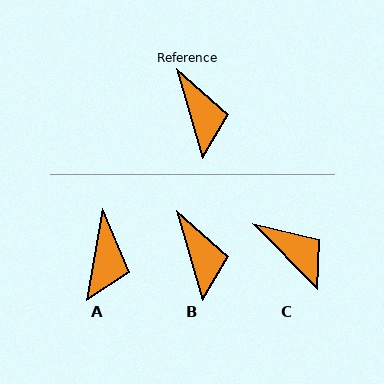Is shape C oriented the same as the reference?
No, it is off by about 28 degrees.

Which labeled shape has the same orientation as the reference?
B.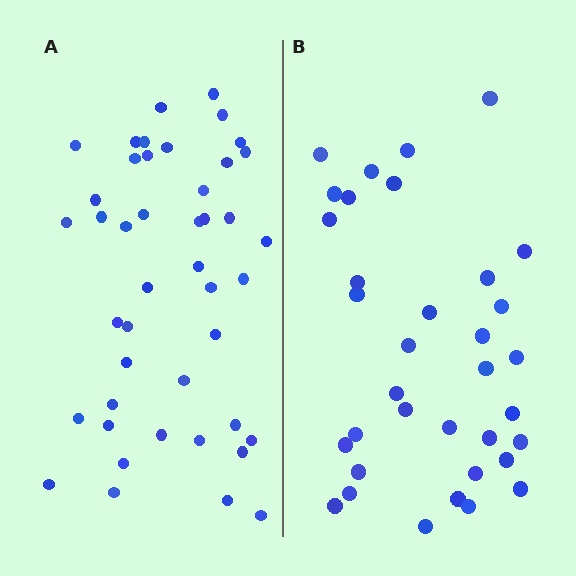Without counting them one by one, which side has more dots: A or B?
Region A (the left region) has more dots.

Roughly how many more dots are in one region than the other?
Region A has roughly 8 or so more dots than region B.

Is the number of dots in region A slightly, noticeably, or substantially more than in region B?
Region A has noticeably more, but not dramatically so. The ratio is roughly 1.3 to 1.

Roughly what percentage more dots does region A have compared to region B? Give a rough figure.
About 25% more.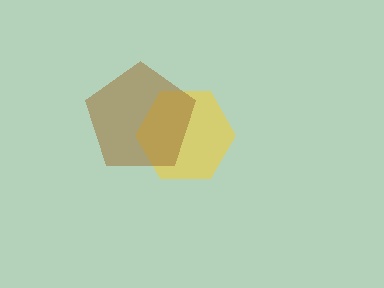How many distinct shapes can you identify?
There are 2 distinct shapes: a yellow hexagon, a brown pentagon.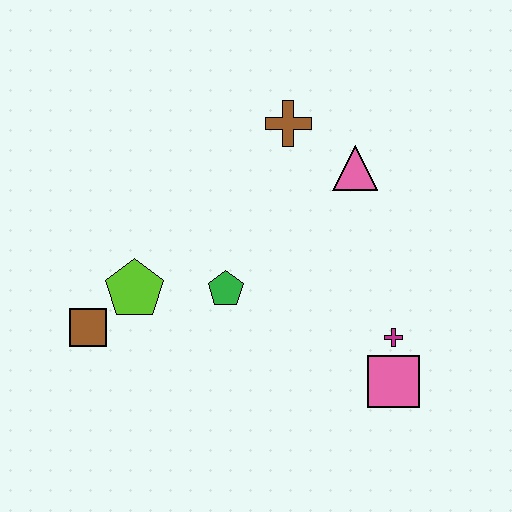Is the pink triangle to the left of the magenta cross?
Yes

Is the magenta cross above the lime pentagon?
No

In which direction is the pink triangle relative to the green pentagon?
The pink triangle is to the right of the green pentagon.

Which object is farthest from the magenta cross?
The brown square is farthest from the magenta cross.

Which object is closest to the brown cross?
The pink triangle is closest to the brown cross.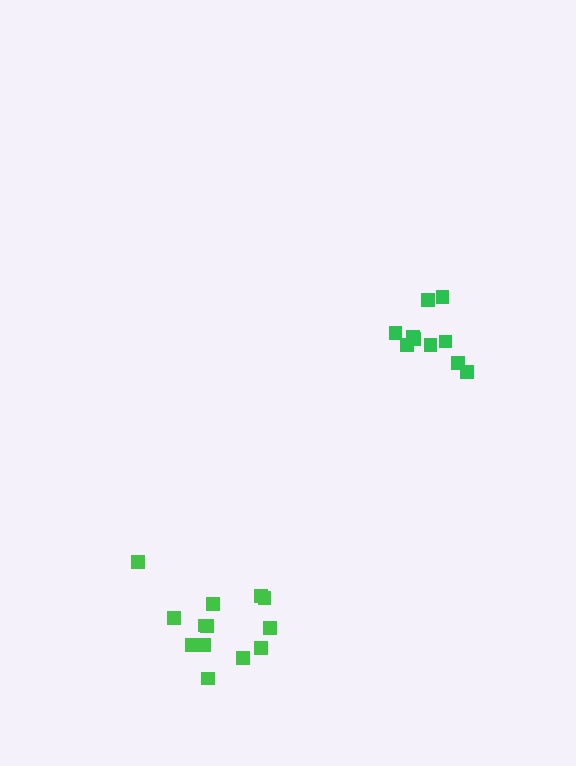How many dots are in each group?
Group 1: 10 dots, Group 2: 13 dots (23 total).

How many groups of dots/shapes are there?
There are 2 groups.